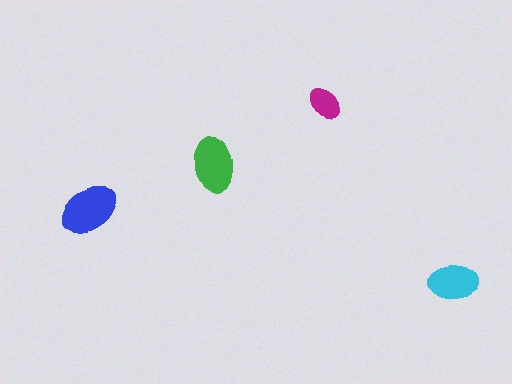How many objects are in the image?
There are 4 objects in the image.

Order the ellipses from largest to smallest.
the blue one, the green one, the cyan one, the magenta one.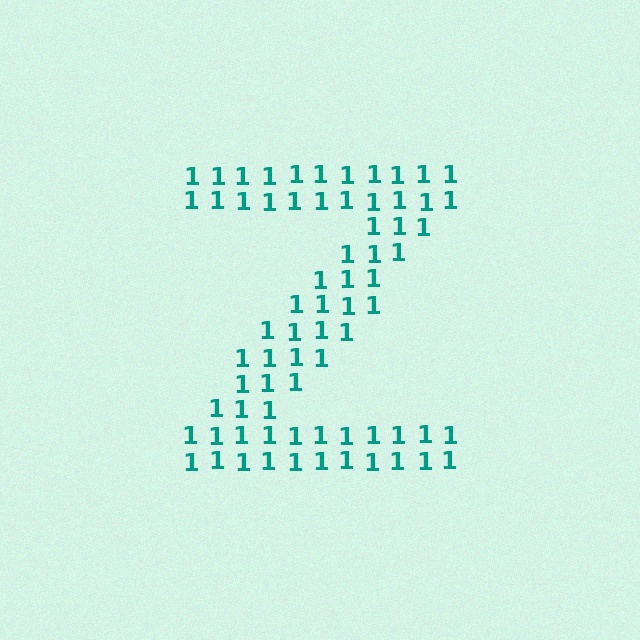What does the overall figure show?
The overall figure shows the letter Z.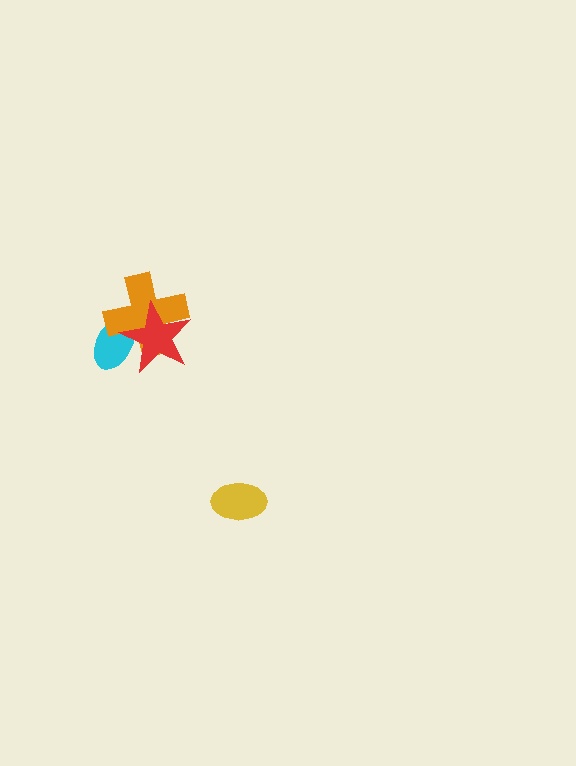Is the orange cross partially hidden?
Yes, it is partially covered by another shape.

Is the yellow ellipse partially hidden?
No, no other shape covers it.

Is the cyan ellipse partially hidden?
Yes, it is partially covered by another shape.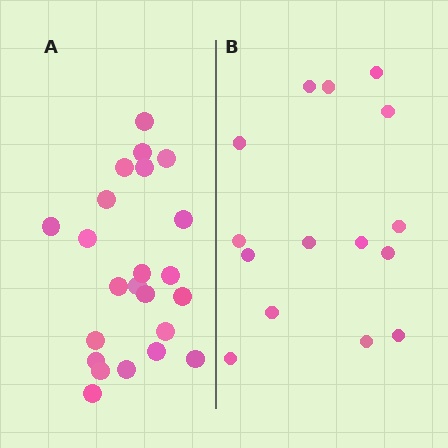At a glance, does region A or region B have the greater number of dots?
Region A (the left region) has more dots.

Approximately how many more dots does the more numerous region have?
Region A has roughly 8 or so more dots than region B.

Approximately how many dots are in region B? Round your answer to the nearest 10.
About 20 dots. (The exact count is 15, which rounds to 20.)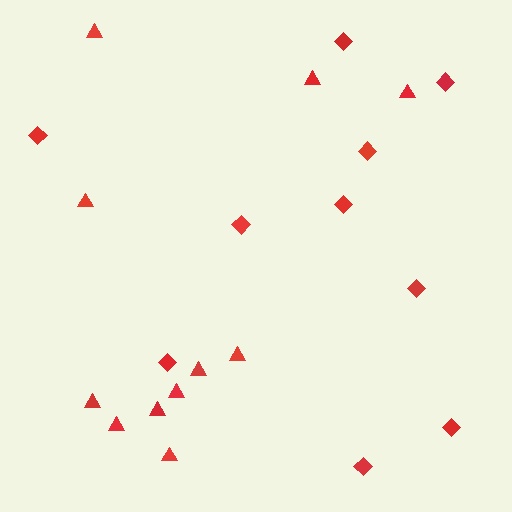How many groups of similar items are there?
There are 2 groups: one group of diamonds (10) and one group of triangles (11).